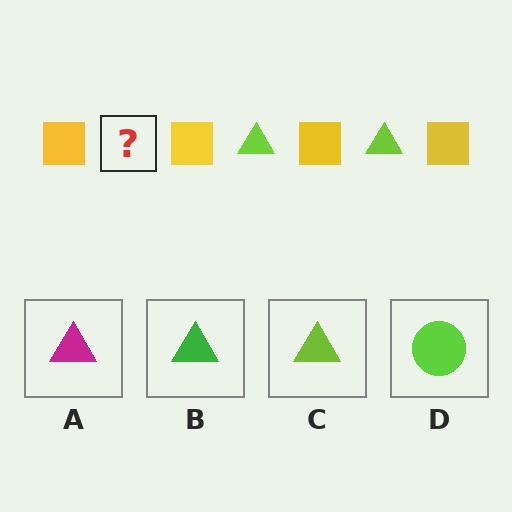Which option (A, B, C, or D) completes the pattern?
C.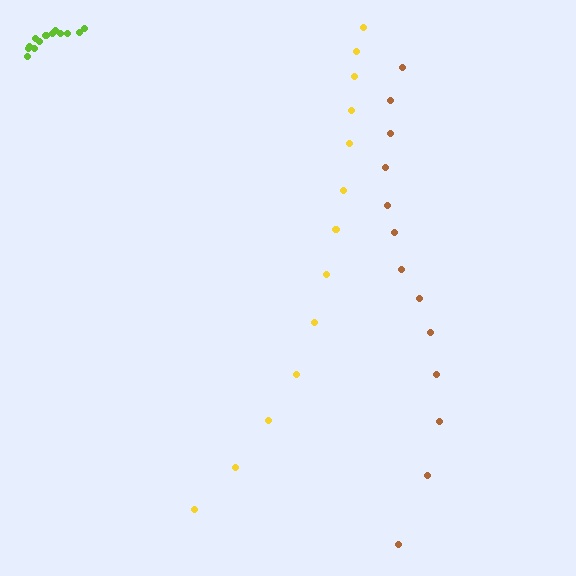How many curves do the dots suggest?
There are 3 distinct paths.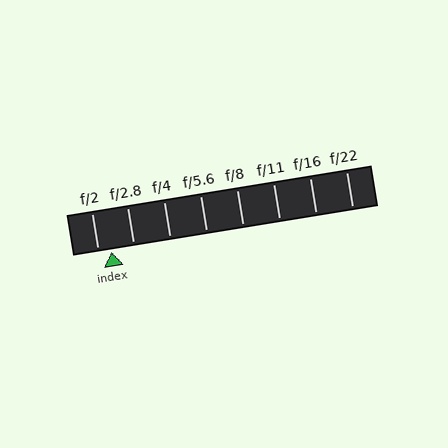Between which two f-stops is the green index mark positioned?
The index mark is between f/2 and f/2.8.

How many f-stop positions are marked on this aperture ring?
There are 8 f-stop positions marked.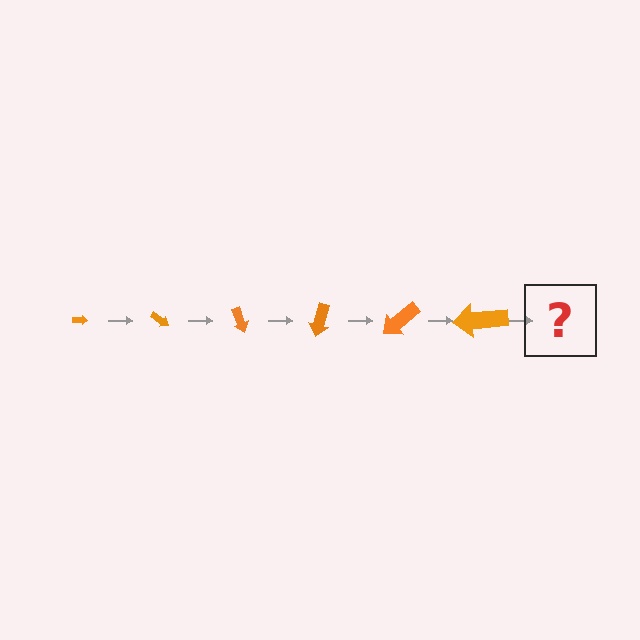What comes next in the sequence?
The next element should be an arrow, larger than the previous one and rotated 210 degrees from the start.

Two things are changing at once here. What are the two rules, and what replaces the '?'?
The two rules are that the arrow grows larger each step and it rotates 35 degrees each step. The '?' should be an arrow, larger than the previous one and rotated 210 degrees from the start.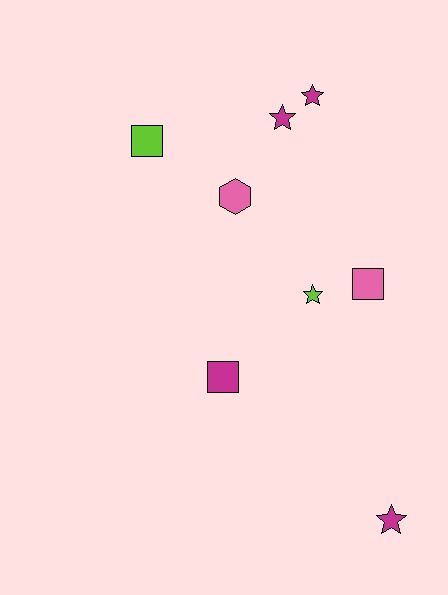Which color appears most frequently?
Magenta, with 4 objects.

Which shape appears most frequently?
Star, with 4 objects.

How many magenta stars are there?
There are 3 magenta stars.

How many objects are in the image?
There are 8 objects.